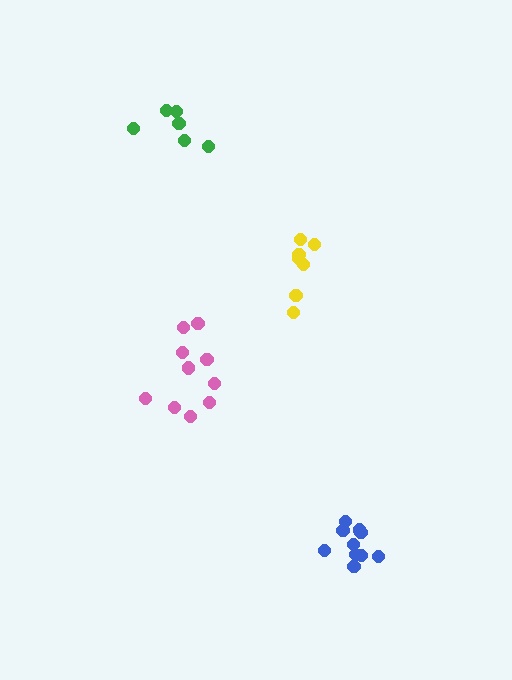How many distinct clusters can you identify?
There are 4 distinct clusters.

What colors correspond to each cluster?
The clusters are colored: yellow, blue, green, pink.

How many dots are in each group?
Group 1: 7 dots, Group 2: 10 dots, Group 3: 6 dots, Group 4: 10 dots (33 total).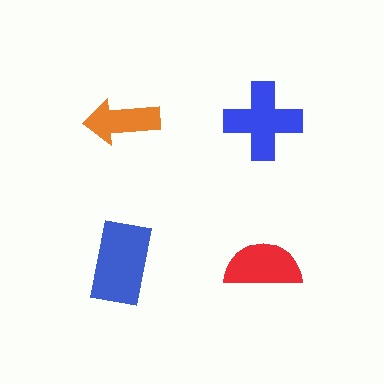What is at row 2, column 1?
A blue rectangle.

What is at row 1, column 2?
A blue cross.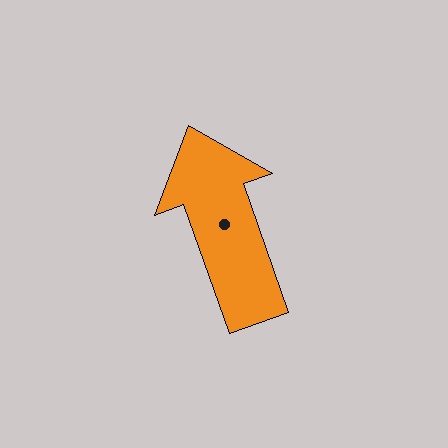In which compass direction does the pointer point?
North.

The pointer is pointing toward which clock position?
Roughly 11 o'clock.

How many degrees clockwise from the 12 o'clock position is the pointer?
Approximately 340 degrees.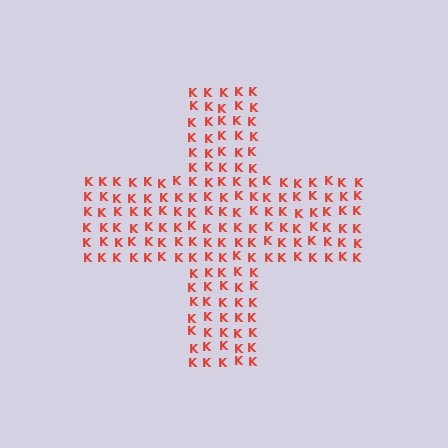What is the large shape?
The large shape is a cross.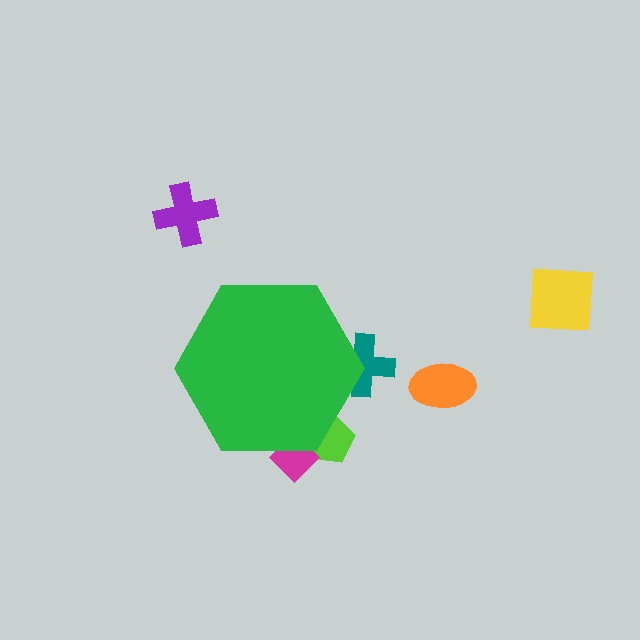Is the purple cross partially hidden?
No, the purple cross is fully visible.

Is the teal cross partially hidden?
Yes, the teal cross is partially hidden behind the green hexagon.